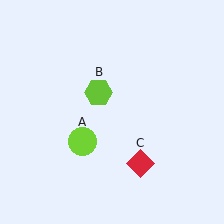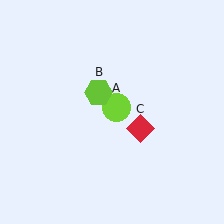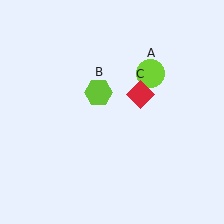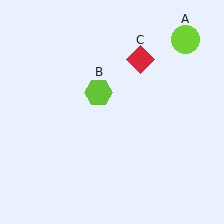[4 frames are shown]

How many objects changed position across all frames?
2 objects changed position: lime circle (object A), red diamond (object C).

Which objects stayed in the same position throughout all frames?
Lime hexagon (object B) remained stationary.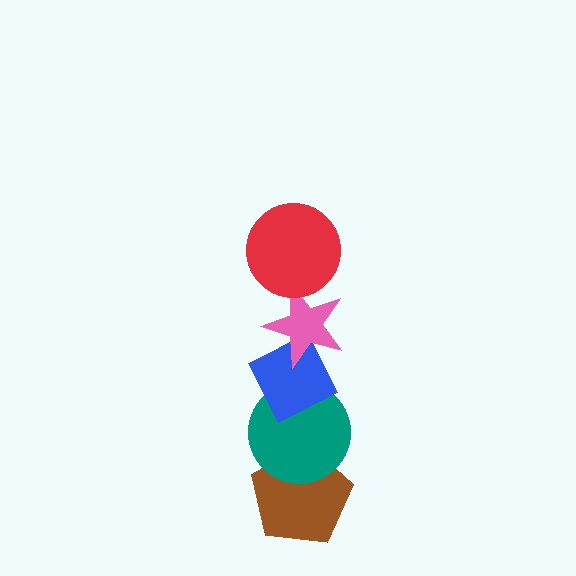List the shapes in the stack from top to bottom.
From top to bottom: the red circle, the pink star, the blue diamond, the teal circle, the brown pentagon.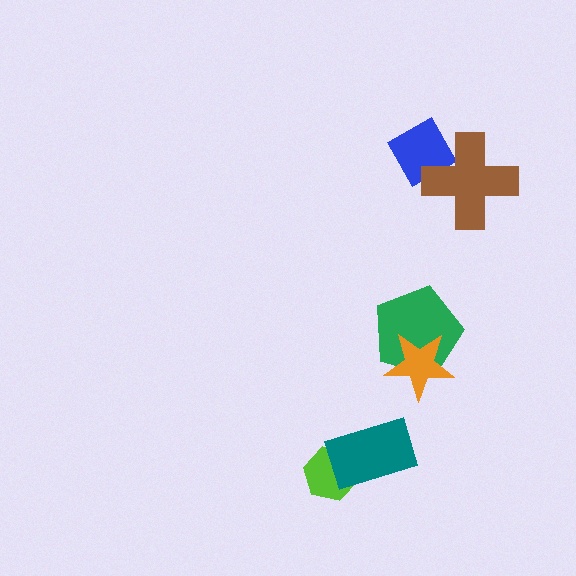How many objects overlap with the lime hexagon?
1 object overlaps with the lime hexagon.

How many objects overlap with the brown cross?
1 object overlaps with the brown cross.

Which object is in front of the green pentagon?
The orange star is in front of the green pentagon.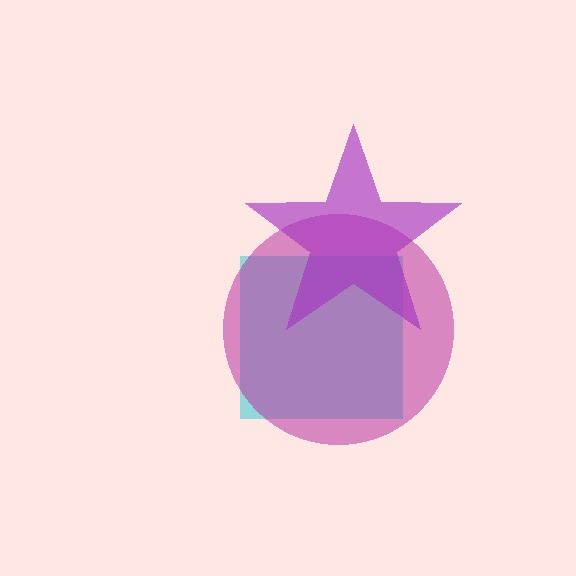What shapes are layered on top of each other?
The layered shapes are: a cyan square, a magenta circle, a purple star.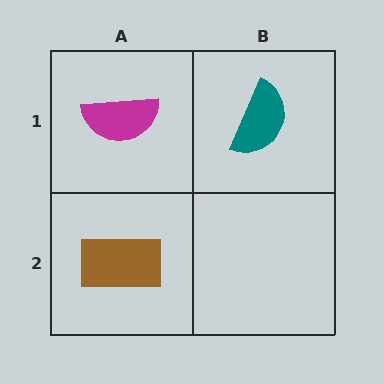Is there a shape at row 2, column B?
No, that cell is empty.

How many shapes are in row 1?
2 shapes.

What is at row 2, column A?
A brown rectangle.